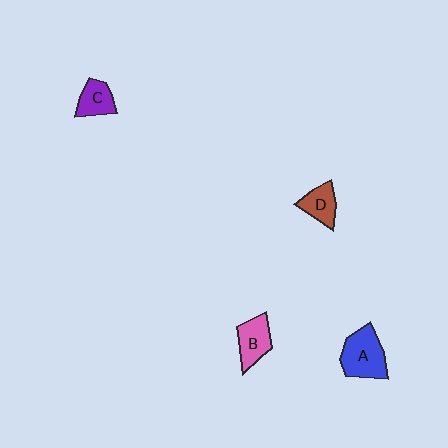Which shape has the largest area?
Shape A (blue).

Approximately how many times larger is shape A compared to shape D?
Approximately 1.7 times.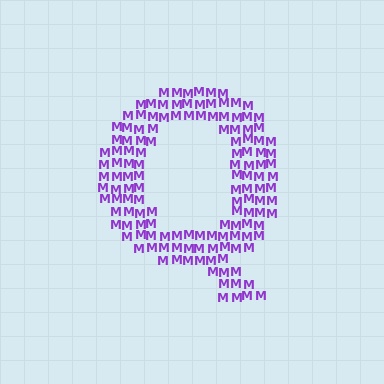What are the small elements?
The small elements are letter M's.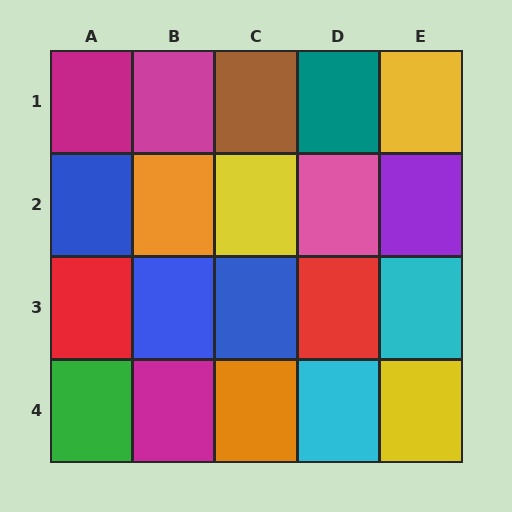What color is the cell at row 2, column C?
Yellow.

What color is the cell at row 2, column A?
Blue.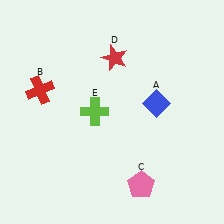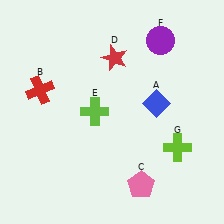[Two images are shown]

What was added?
A purple circle (F), a lime cross (G) were added in Image 2.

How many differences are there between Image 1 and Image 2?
There are 2 differences between the two images.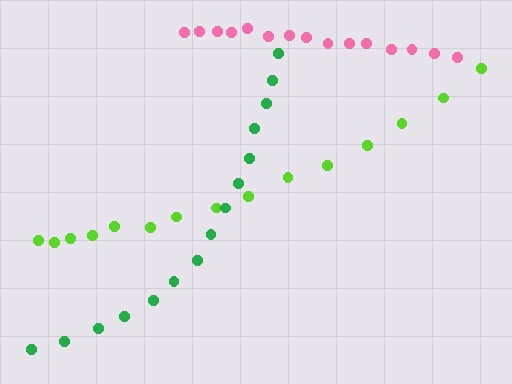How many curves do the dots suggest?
There are 3 distinct paths.